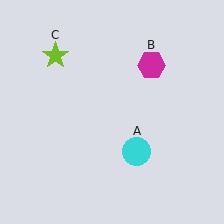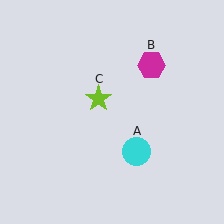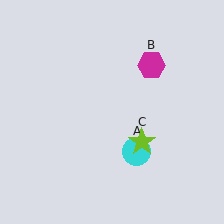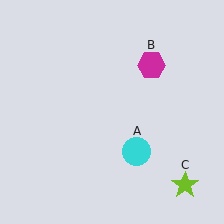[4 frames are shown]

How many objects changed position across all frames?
1 object changed position: lime star (object C).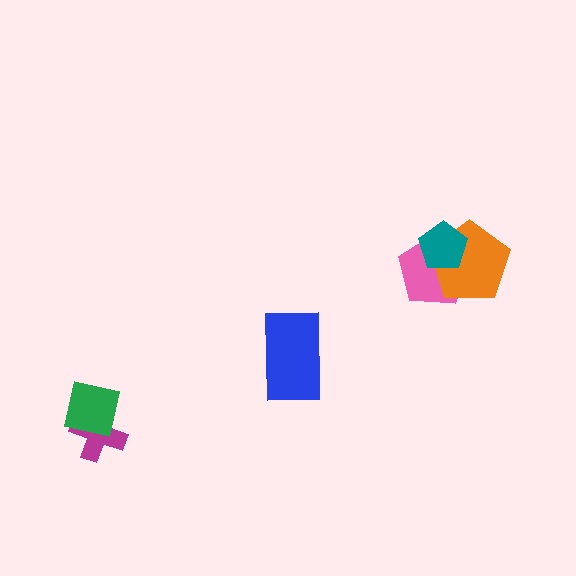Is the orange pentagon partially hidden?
Yes, it is partially covered by another shape.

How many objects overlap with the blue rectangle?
0 objects overlap with the blue rectangle.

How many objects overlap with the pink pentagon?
2 objects overlap with the pink pentagon.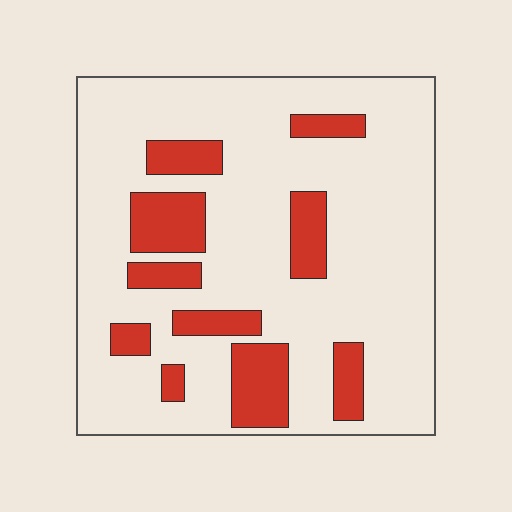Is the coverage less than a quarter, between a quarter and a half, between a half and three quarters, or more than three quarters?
Less than a quarter.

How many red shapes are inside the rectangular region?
10.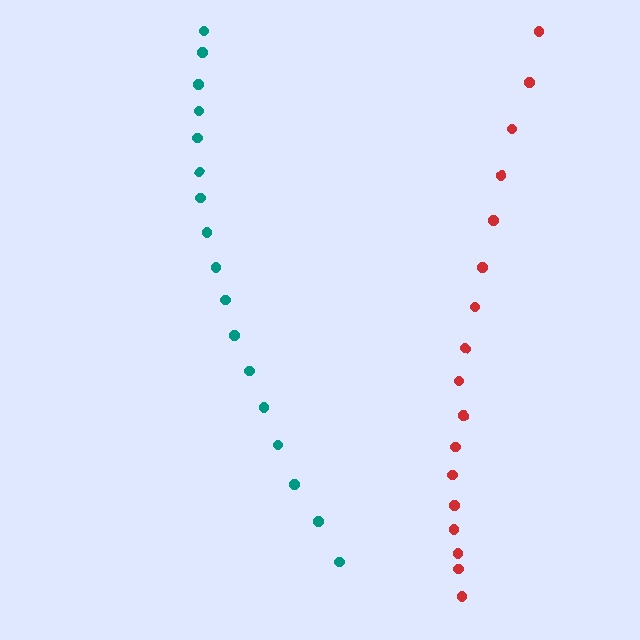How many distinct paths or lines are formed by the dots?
There are 2 distinct paths.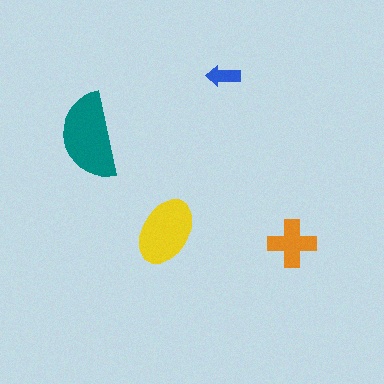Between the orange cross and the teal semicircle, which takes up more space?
The teal semicircle.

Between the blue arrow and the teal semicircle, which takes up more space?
The teal semicircle.